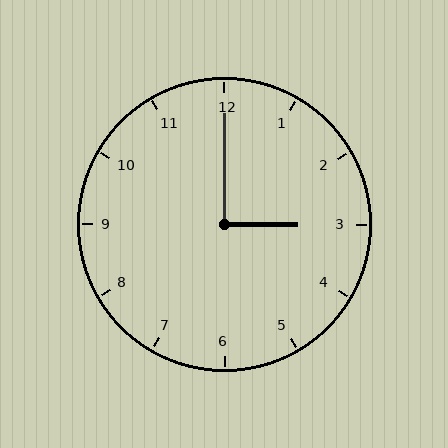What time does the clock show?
3:00.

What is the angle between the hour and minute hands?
Approximately 90 degrees.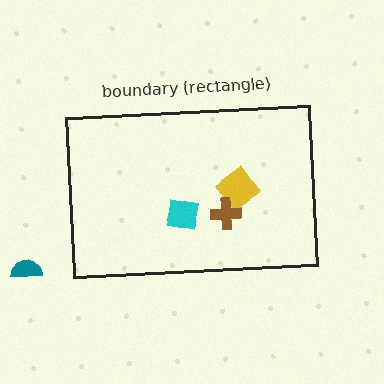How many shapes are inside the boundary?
3 inside, 1 outside.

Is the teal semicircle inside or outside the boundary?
Outside.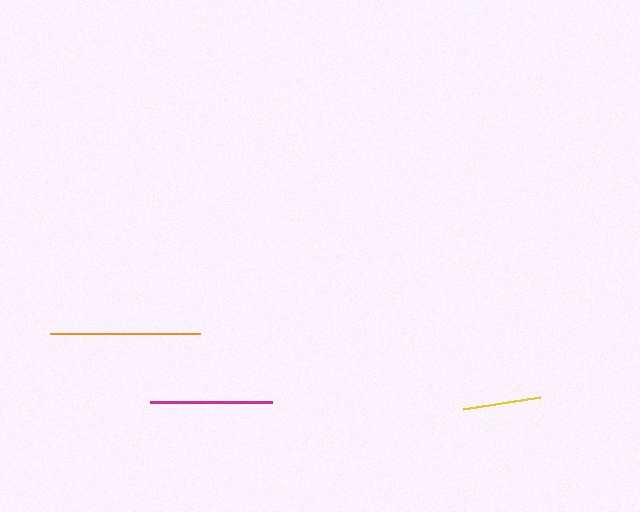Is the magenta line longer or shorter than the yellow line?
The magenta line is longer than the yellow line.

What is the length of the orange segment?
The orange segment is approximately 150 pixels long.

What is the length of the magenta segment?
The magenta segment is approximately 122 pixels long.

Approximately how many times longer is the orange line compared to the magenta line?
The orange line is approximately 1.2 times the length of the magenta line.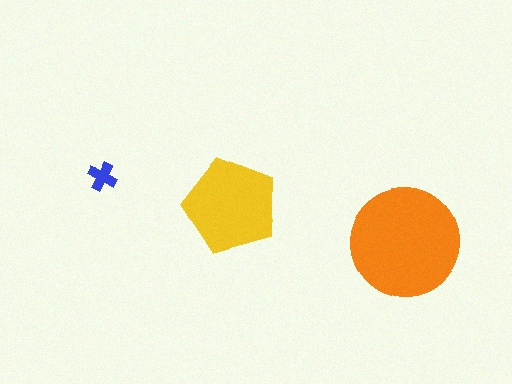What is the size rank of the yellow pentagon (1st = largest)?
2nd.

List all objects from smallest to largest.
The blue cross, the yellow pentagon, the orange circle.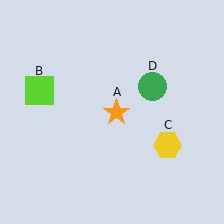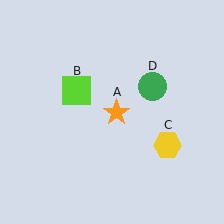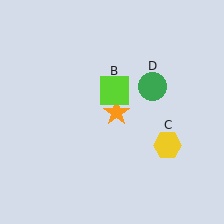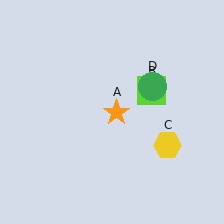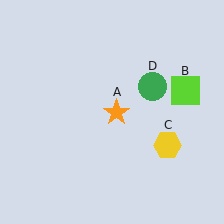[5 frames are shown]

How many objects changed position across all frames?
1 object changed position: lime square (object B).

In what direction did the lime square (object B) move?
The lime square (object B) moved right.